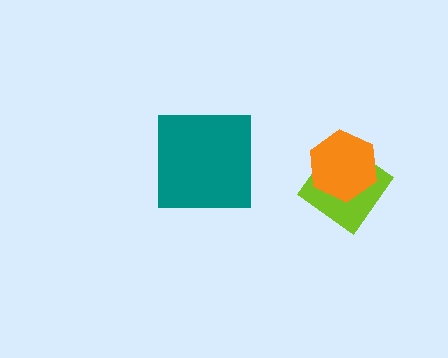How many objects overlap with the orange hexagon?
1 object overlaps with the orange hexagon.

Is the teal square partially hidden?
No, no other shape covers it.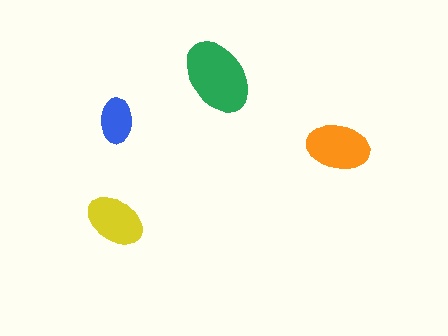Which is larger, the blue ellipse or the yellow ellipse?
The yellow one.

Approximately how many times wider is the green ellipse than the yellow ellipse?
About 1.5 times wider.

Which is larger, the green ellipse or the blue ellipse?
The green one.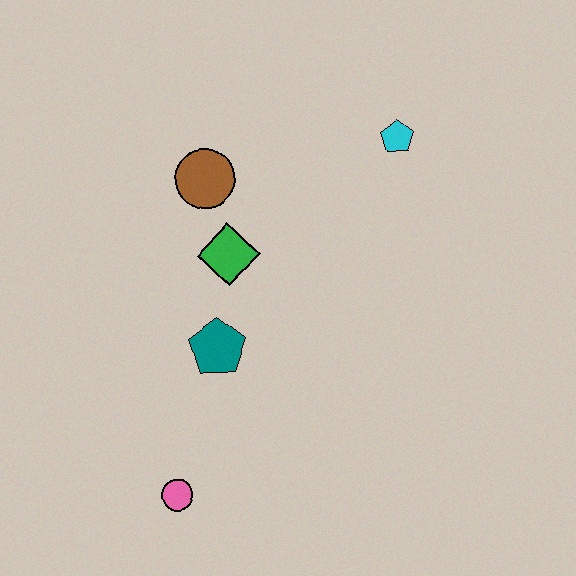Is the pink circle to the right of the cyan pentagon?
No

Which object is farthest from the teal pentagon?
The cyan pentagon is farthest from the teal pentagon.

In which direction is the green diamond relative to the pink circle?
The green diamond is above the pink circle.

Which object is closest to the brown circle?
The green diamond is closest to the brown circle.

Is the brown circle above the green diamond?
Yes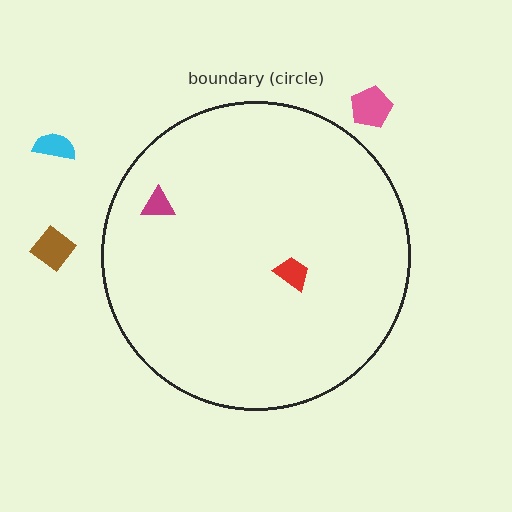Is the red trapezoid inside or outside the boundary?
Inside.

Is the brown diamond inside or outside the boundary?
Outside.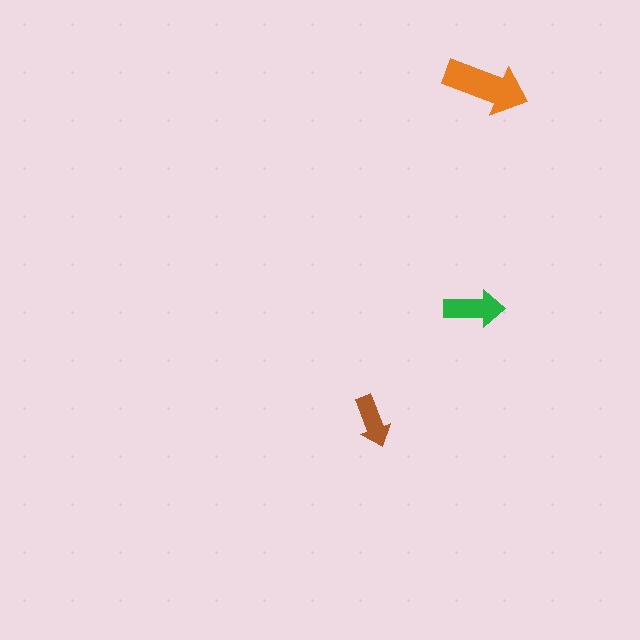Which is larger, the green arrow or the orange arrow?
The orange one.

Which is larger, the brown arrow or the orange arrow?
The orange one.